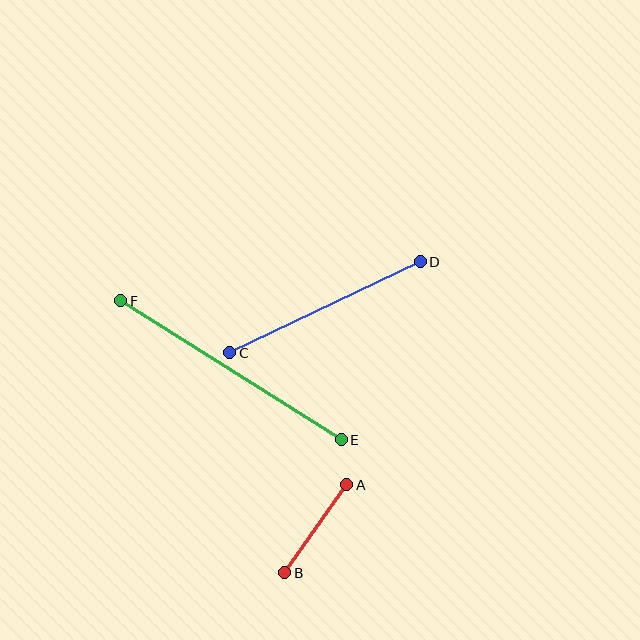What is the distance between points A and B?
The distance is approximately 107 pixels.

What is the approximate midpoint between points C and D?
The midpoint is at approximately (325, 307) pixels.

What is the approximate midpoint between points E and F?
The midpoint is at approximately (231, 370) pixels.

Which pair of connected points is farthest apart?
Points E and F are farthest apart.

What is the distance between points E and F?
The distance is approximately 261 pixels.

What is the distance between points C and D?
The distance is approximately 211 pixels.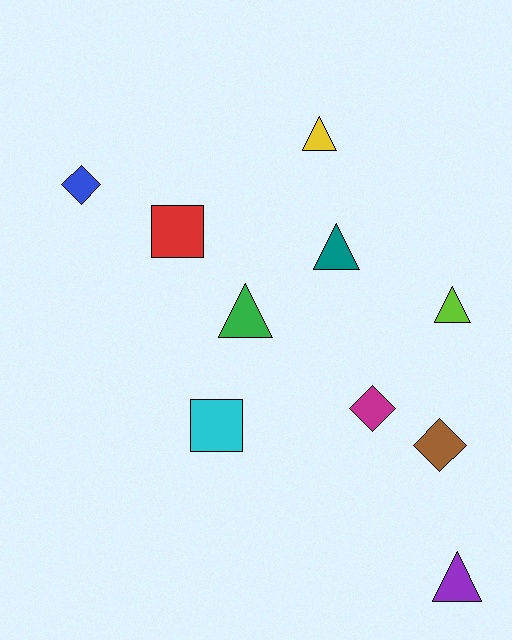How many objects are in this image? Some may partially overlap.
There are 10 objects.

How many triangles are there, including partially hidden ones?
There are 5 triangles.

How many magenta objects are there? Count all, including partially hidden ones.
There is 1 magenta object.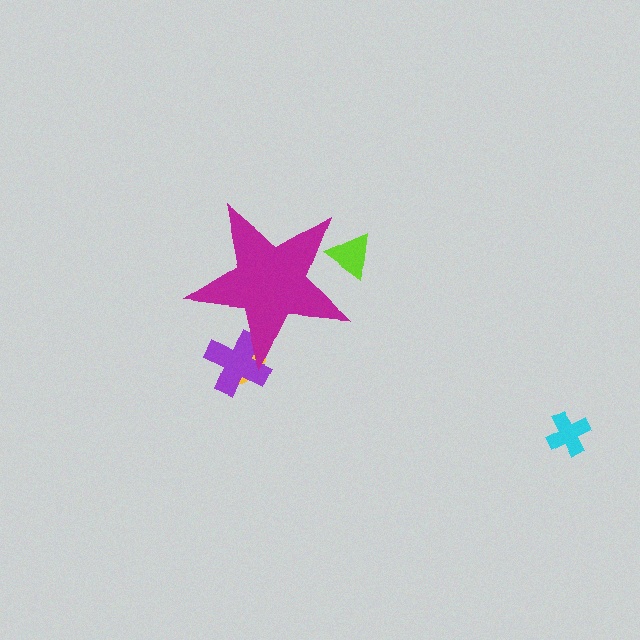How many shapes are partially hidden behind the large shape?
3 shapes are partially hidden.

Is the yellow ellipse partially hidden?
Yes, the yellow ellipse is partially hidden behind the magenta star.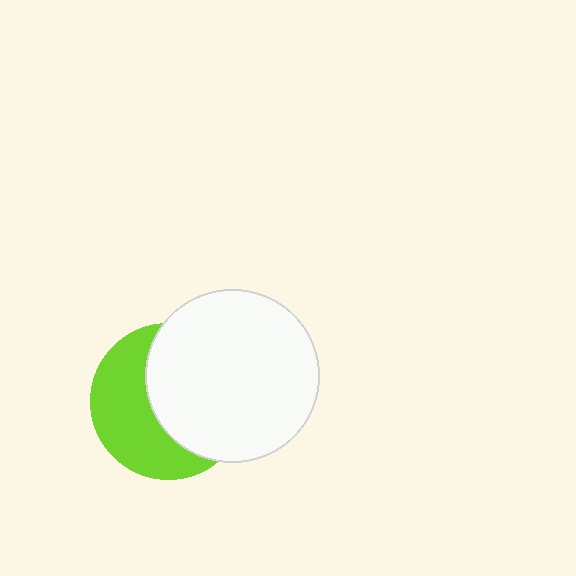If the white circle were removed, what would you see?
You would see the complete lime circle.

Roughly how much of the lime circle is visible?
About half of it is visible (roughly 46%).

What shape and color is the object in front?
The object in front is a white circle.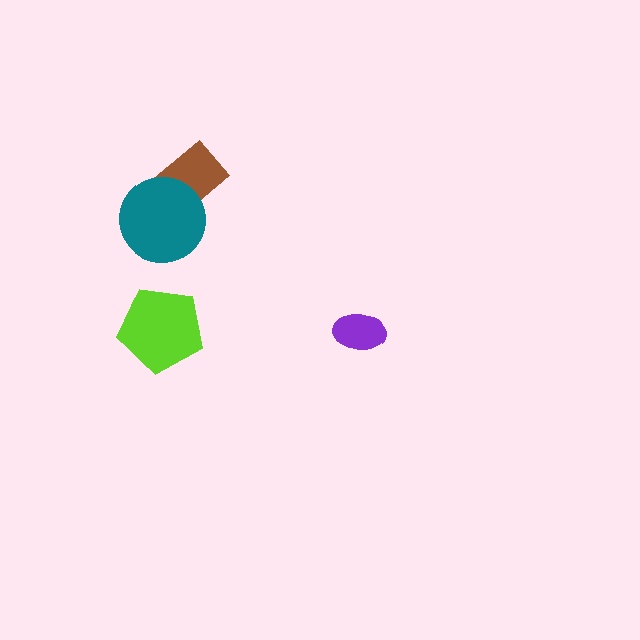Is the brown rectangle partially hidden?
Yes, it is partially covered by another shape.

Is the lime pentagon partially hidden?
No, no other shape covers it.